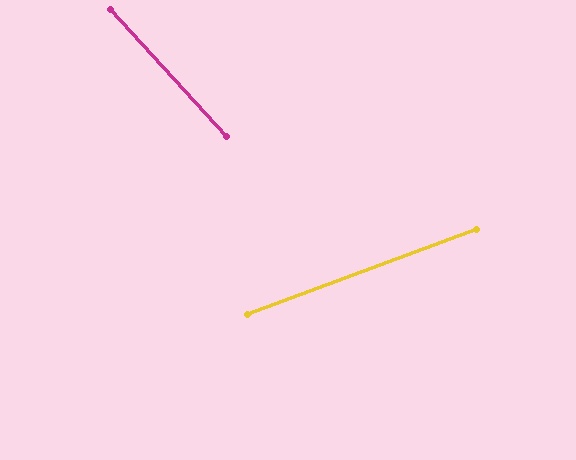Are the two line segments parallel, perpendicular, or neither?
Neither parallel nor perpendicular — they differ by about 68°.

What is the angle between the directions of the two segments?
Approximately 68 degrees.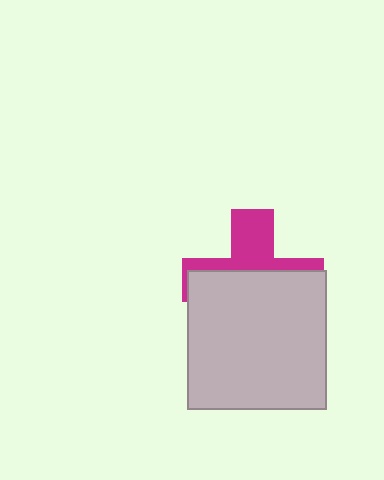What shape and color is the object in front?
The object in front is a light gray square.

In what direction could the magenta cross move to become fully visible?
The magenta cross could move up. That would shift it out from behind the light gray square entirely.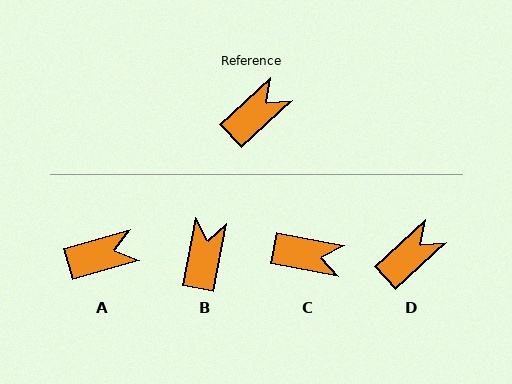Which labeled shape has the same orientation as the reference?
D.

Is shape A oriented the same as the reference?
No, it is off by about 27 degrees.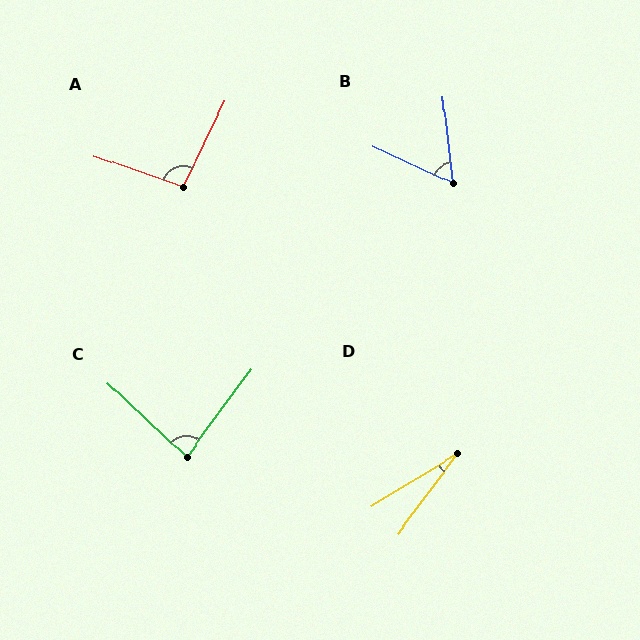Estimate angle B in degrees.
Approximately 59 degrees.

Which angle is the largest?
A, at approximately 97 degrees.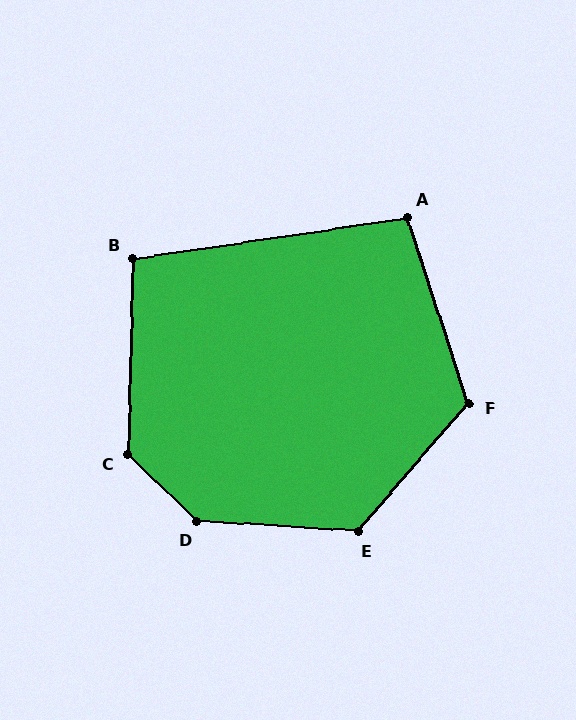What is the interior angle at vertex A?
Approximately 100 degrees (obtuse).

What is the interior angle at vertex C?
Approximately 133 degrees (obtuse).